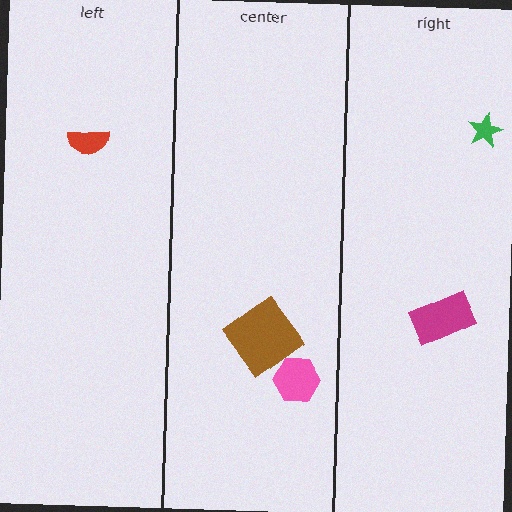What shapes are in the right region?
The magenta rectangle, the green star.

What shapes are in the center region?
The brown diamond, the pink hexagon.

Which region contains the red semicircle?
The left region.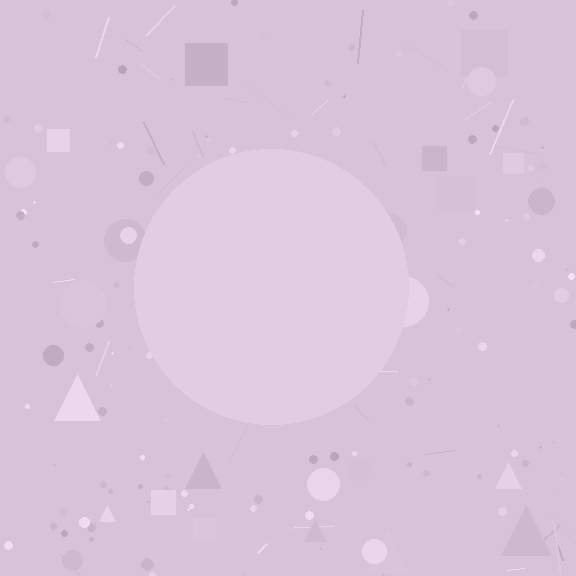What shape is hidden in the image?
A circle is hidden in the image.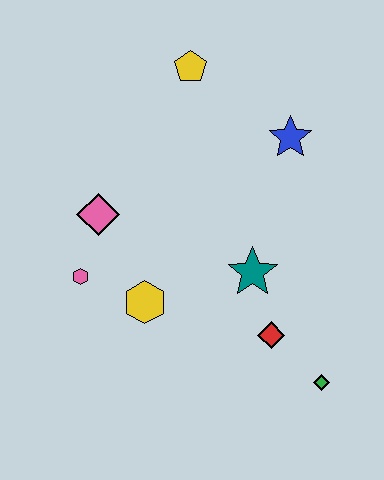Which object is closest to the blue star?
The yellow pentagon is closest to the blue star.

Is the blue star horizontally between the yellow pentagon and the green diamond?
Yes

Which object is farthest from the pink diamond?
The green diamond is farthest from the pink diamond.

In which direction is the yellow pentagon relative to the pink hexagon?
The yellow pentagon is above the pink hexagon.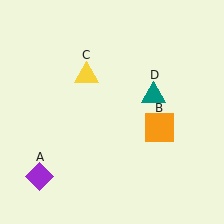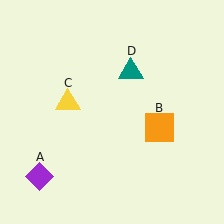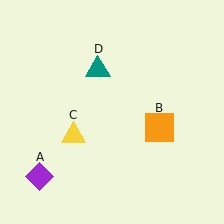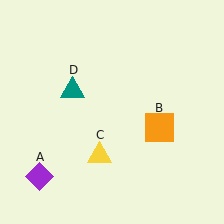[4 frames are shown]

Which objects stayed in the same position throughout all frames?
Purple diamond (object A) and orange square (object B) remained stationary.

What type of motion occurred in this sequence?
The yellow triangle (object C), teal triangle (object D) rotated counterclockwise around the center of the scene.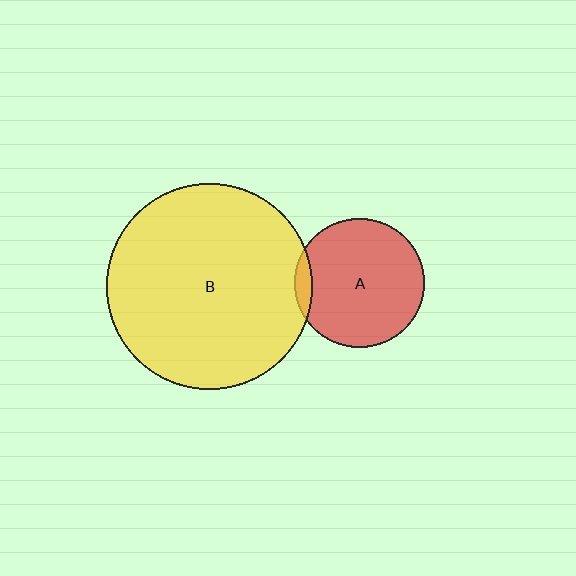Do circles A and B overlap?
Yes.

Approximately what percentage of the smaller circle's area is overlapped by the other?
Approximately 5%.